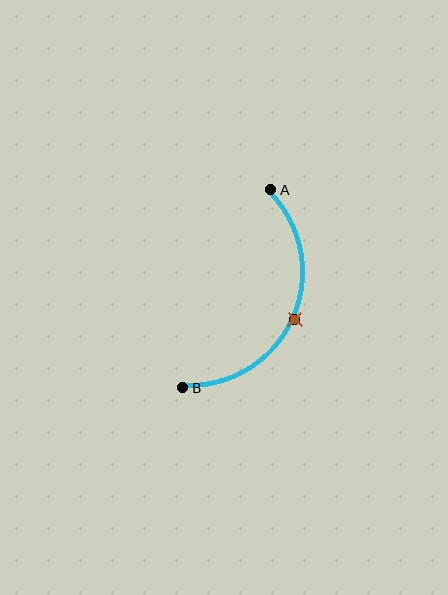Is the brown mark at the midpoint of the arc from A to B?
Yes. The brown mark lies on the arc at equal arc-length from both A and B — it is the arc midpoint.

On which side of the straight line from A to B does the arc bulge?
The arc bulges to the right of the straight line connecting A and B.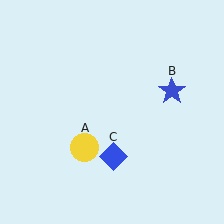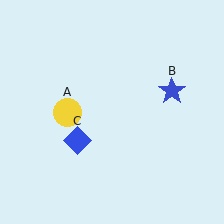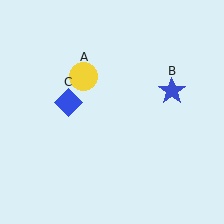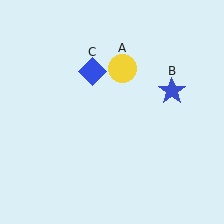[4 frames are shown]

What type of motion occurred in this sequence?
The yellow circle (object A), blue diamond (object C) rotated clockwise around the center of the scene.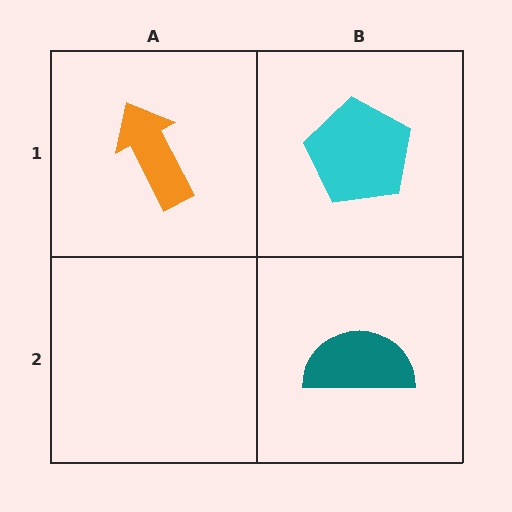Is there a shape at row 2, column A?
No, that cell is empty.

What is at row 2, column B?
A teal semicircle.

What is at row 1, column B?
A cyan pentagon.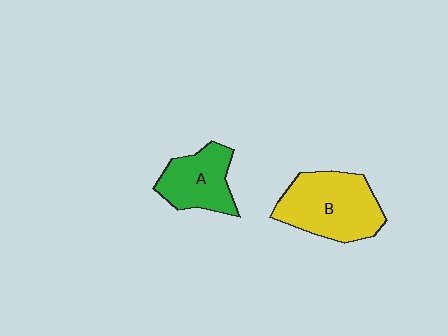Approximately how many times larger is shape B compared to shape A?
Approximately 1.5 times.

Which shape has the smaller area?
Shape A (green).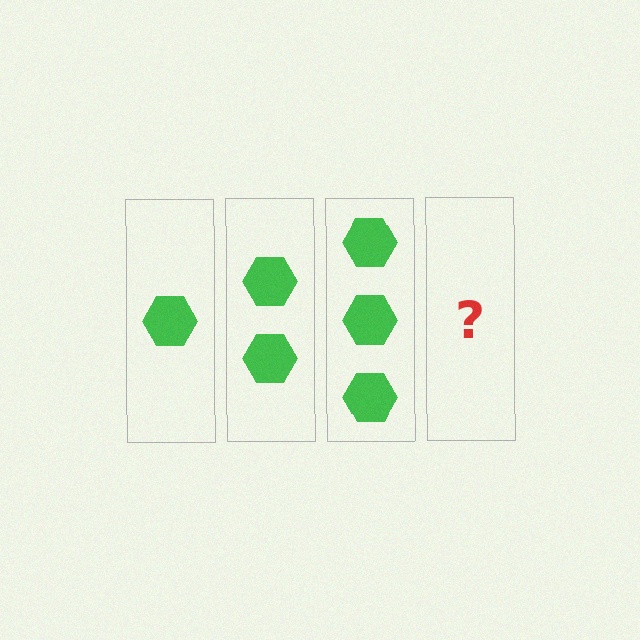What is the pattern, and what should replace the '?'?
The pattern is that each step adds one more hexagon. The '?' should be 4 hexagons.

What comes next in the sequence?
The next element should be 4 hexagons.